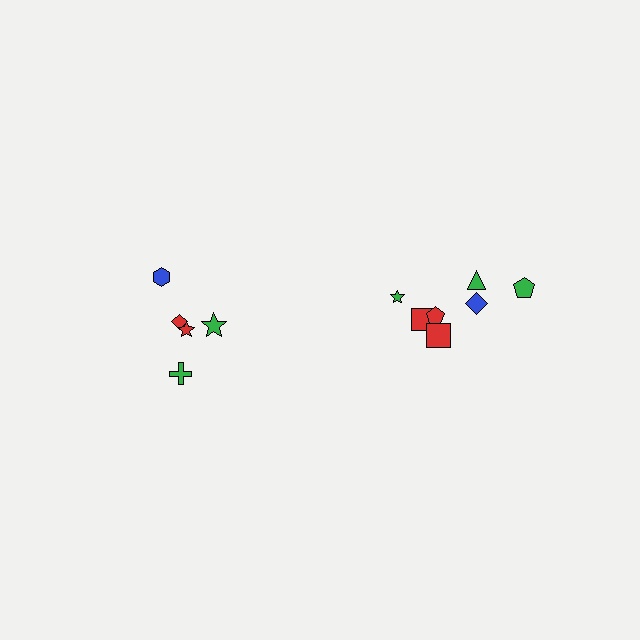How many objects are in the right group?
There are 7 objects.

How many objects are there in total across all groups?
There are 12 objects.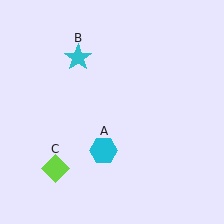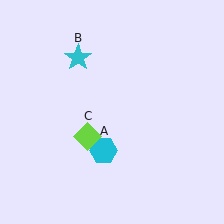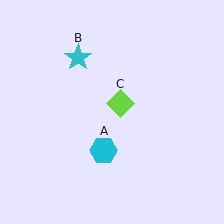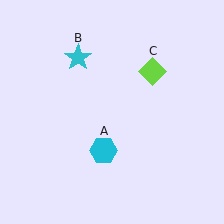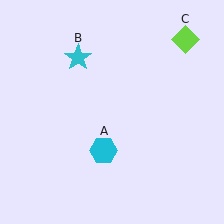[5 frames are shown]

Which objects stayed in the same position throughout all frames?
Cyan hexagon (object A) and cyan star (object B) remained stationary.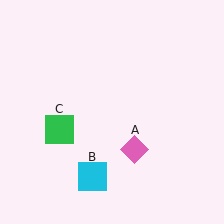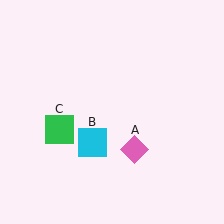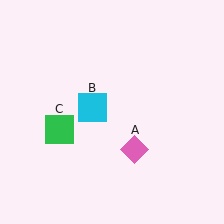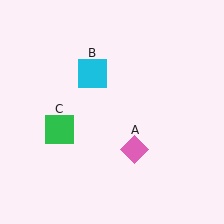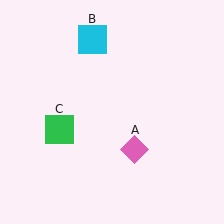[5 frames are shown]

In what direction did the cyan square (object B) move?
The cyan square (object B) moved up.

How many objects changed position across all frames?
1 object changed position: cyan square (object B).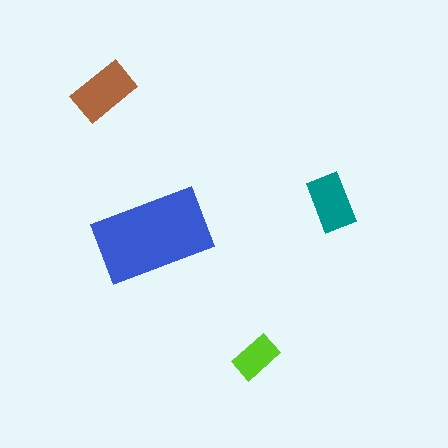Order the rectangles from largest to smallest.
the blue one, the brown one, the teal one, the lime one.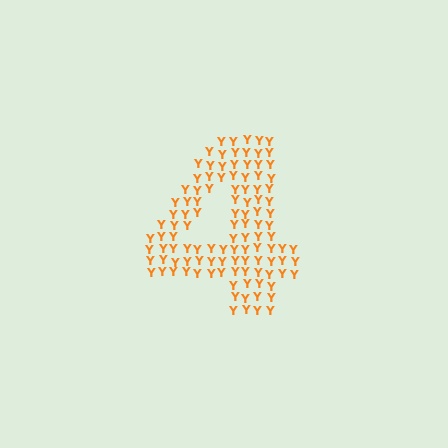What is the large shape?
The large shape is the digit 4.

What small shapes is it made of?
It is made of small letter Y's.